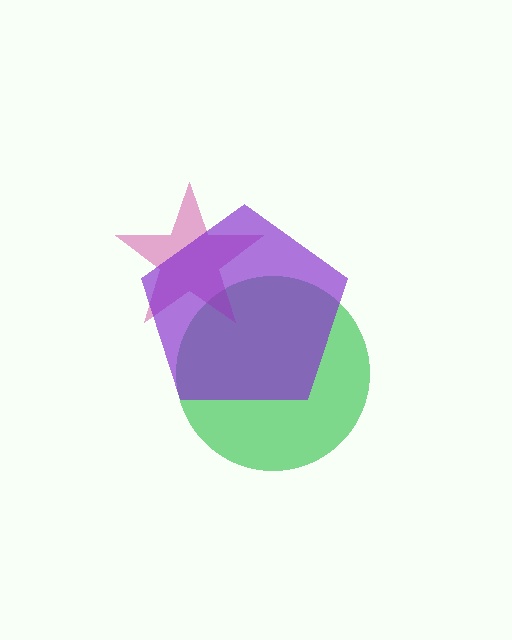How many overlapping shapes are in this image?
There are 3 overlapping shapes in the image.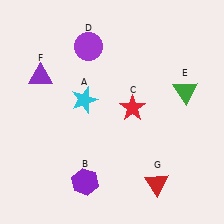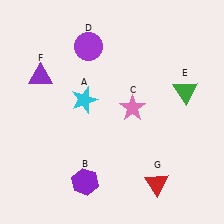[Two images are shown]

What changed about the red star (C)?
In Image 1, C is red. In Image 2, it changed to pink.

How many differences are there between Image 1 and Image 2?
There is 1 difference between the two images.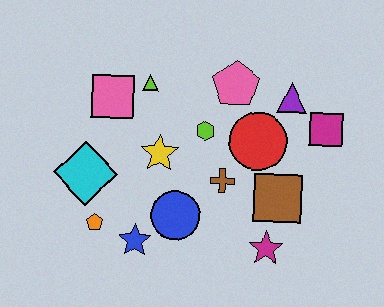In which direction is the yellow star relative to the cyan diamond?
The yellow star is to the right of the cyan diamond.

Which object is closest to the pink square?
The lime triangle is closest to the pink square.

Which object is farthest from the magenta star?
The pink square is farthest from the magenta star.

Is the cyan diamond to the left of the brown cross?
Yes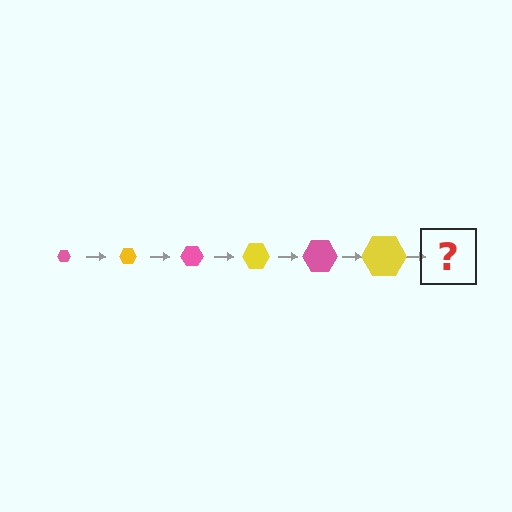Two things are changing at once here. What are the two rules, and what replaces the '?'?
The two rules are that the hexagon grows larger each step and the color cycles through pink and yellow. The '?' should be a pink hexagon, larger than the previous one.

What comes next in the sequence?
The next element should be a pink hexagon, larger than the previous one.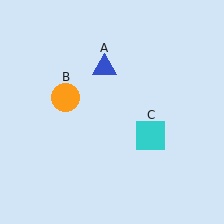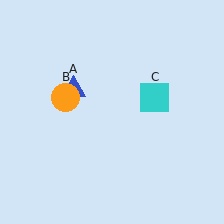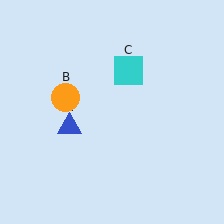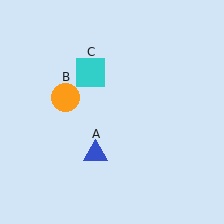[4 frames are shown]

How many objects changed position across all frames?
2 objects changed position: blue triangle (object A), cyan square (object C).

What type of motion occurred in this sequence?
The blue triangle (object A), cyan square (object C) rotated counterclockwise around the center of the scene.